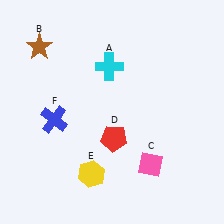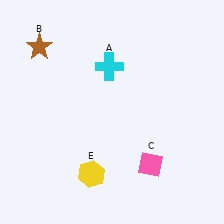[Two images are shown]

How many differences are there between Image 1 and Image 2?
There are 2 differences between the two images.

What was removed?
The red pentagon (D), the blue cross (F) were removed in Image 2.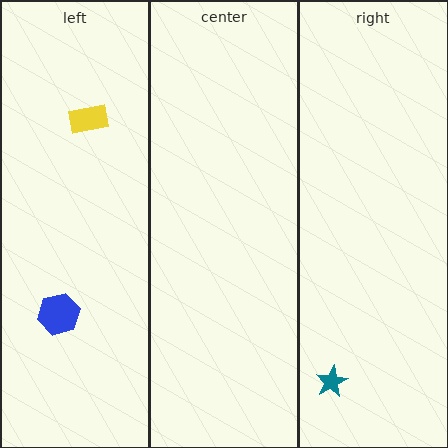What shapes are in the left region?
The yellow rectangle, the blue hexagon.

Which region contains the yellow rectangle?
The left region.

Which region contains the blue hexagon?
The left region.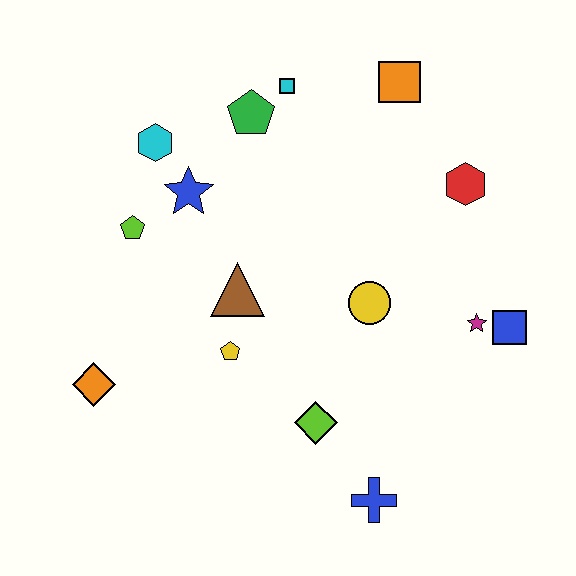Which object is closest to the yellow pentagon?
The brown triangle is closest to the yellow pentagon.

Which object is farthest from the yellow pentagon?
The orange square is farthest from the yellow pentagon.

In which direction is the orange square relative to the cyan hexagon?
The orange square is to the right of the cyan hexagon.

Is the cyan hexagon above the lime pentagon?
Yes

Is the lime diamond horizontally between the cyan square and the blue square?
Yes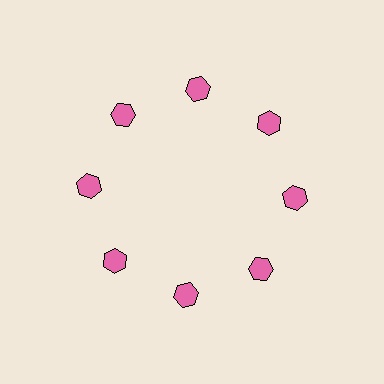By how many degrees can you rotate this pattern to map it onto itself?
The pattern maps onto itself every 45 degrees of rotation.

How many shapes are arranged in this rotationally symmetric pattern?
There are 8 shapes, arranged in 8 groups of 1.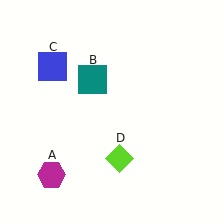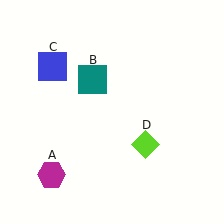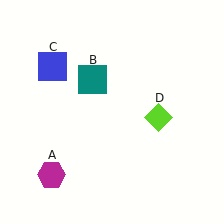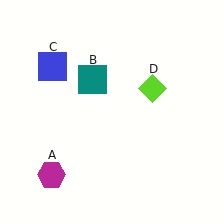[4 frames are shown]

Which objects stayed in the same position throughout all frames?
Magenta hexagon (object A) and teal square (object B) and blue square (object C) remained stationary.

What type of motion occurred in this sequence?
The lime diamond (object D) rotated counterclockwise around the center of the scene.